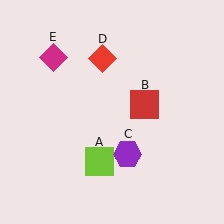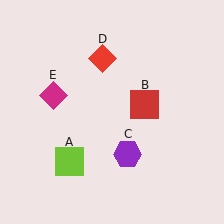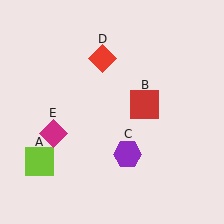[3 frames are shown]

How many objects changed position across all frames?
2 objects changed position: lime square (object A), magenta diamond (object E).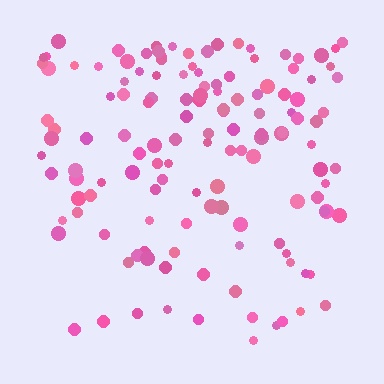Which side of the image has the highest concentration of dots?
The top.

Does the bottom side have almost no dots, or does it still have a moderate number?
Still a moderate number, just noticeably fewer than the top.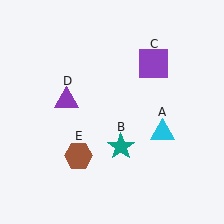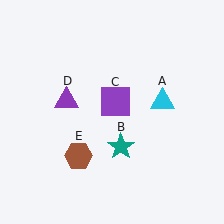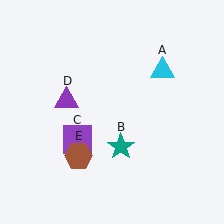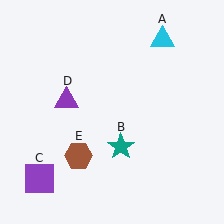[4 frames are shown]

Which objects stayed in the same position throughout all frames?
Teal star (object B) and purple triangle (object D) and brown hexagon (object E) remained stationary.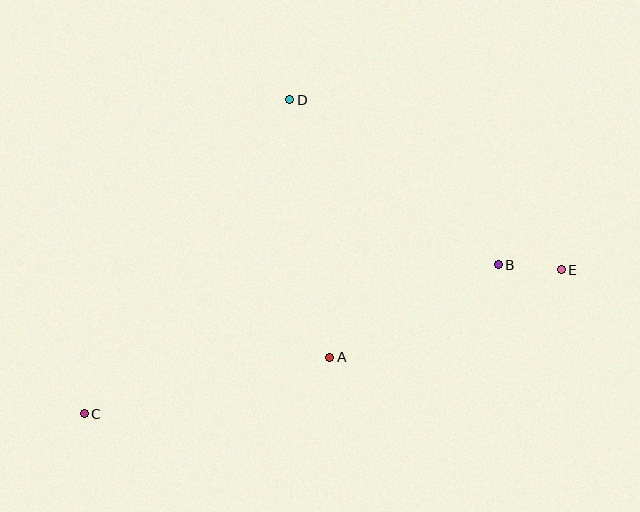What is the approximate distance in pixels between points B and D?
The distance between B and D is approximately 266 pixels.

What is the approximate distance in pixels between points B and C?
The distance between B and C is approximately 440 pixels.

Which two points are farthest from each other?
Points C and E are farthest from each other.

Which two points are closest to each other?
Points B and E are closest to each other.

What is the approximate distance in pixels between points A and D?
The distance between A and D is approximately 260 pixels.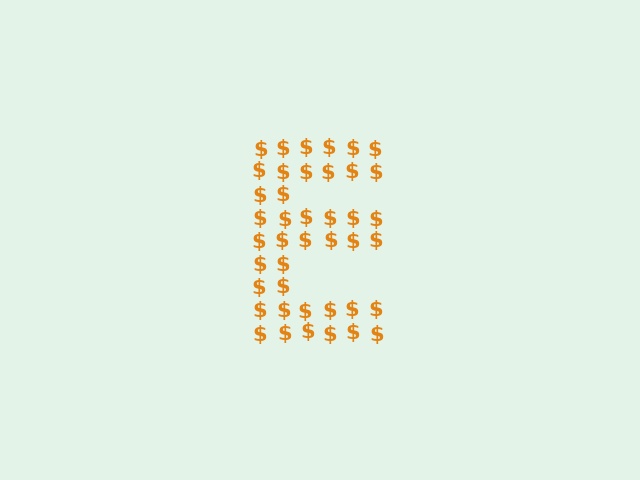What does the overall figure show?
The overall figure shows the letter E.